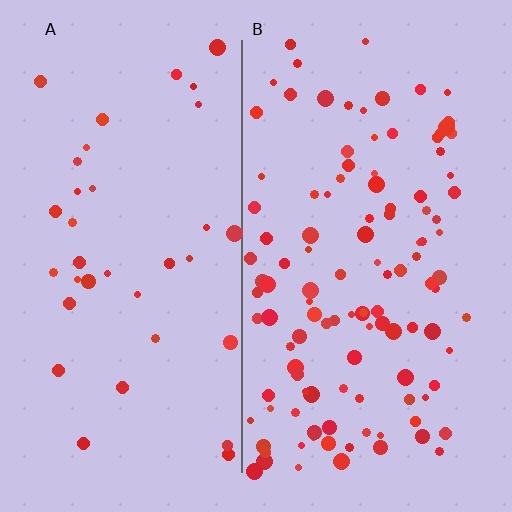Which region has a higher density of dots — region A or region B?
B (the right).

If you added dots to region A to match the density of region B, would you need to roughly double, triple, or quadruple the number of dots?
Approximately triple.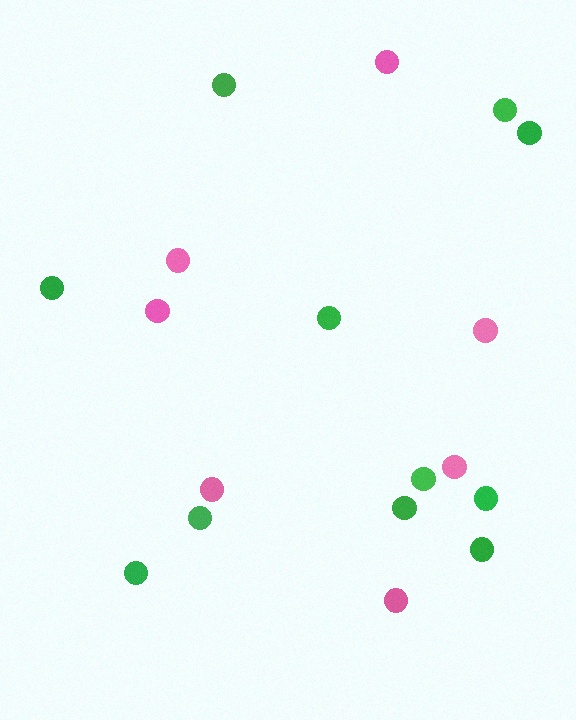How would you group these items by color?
There are 2 groups: one group of green circles (11) and one group of pink circles (7).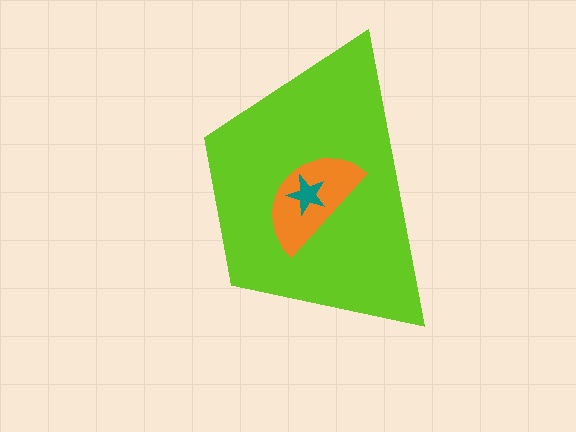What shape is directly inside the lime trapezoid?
The orange semicircle.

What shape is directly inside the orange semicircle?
The teal star.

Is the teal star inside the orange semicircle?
Yes.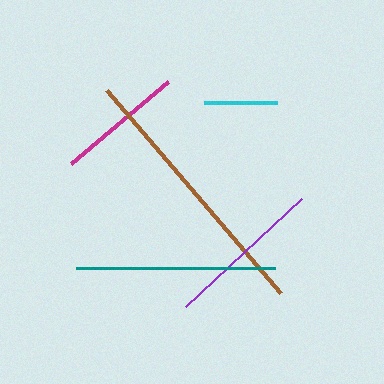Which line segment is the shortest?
The cyan line is the shortest at approximately 73 pixels.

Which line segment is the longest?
The brown line is the longest at approximately 267 pixels.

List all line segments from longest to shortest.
From longest to shortest: brown, teal, purple, magenta, cyan.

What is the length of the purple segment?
The purple segment is approximately 158 pixels long.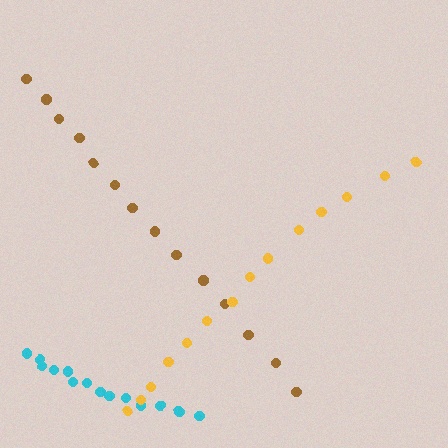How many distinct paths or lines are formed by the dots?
There are 3 distinct paths.